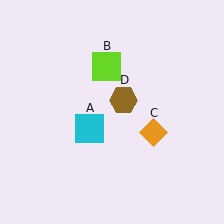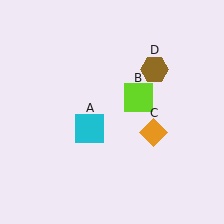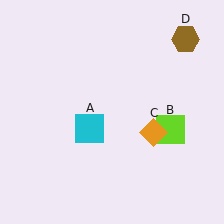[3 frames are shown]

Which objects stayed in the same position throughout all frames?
Cyan square (object A) and orange diamond (object C) remained stationary.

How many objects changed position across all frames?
2 objects changed position: lime square (object B), brown hexagon (object D).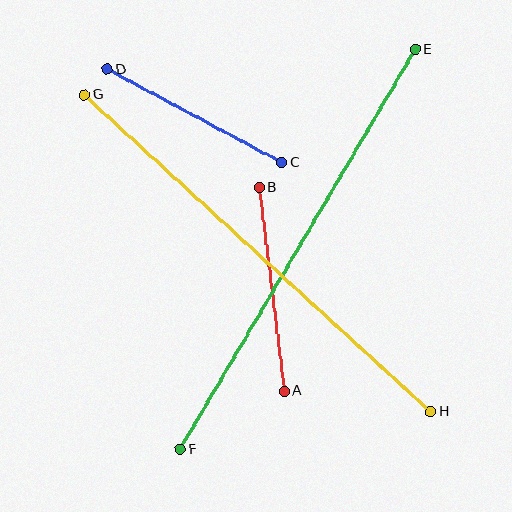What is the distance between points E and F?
The distance is approximately 463 pixels.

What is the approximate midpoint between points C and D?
The midpoint is at approximately (194, 116) pixels.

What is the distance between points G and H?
The distance is approximately 469 pixels.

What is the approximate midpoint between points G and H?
The midpoint is at approximately (258, 253) pixels.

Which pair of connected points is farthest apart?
Points G and H are farthest apart.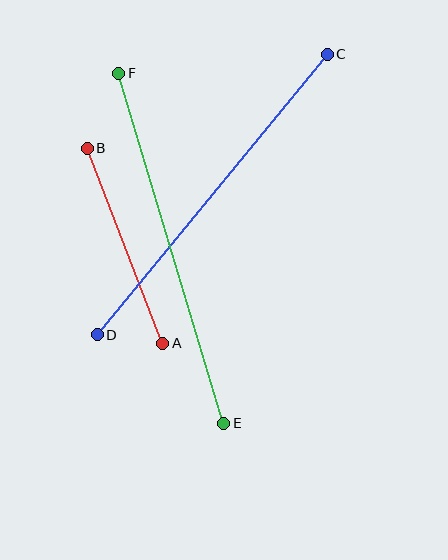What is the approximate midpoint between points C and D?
The midpoint is at approximately (212, 194) pixels.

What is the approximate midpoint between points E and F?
The midpoint is at approximately (171, 248) pixels.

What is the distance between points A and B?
The distance is approximately 209 pixels.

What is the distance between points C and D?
The distance is approximately 363 pixels.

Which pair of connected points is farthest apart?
Points E and F are farthest apart.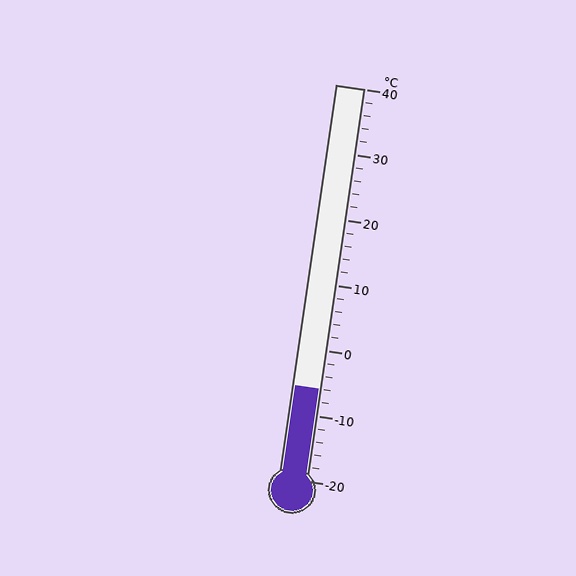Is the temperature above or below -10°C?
The temperature is above -10°C.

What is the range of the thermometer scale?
The thermometer scale ranges from -20°C to 40°C.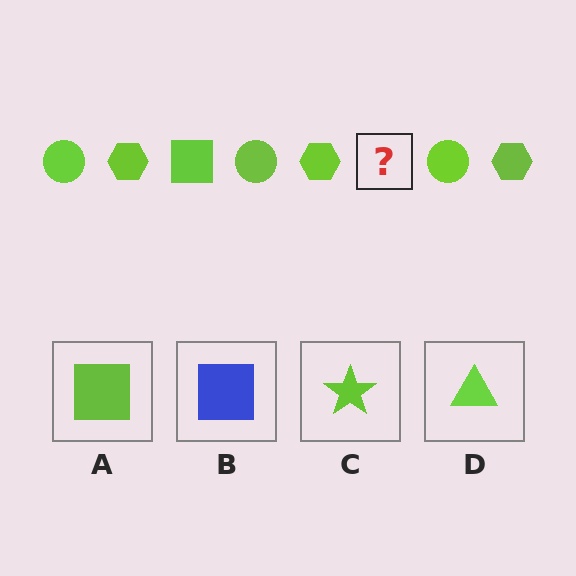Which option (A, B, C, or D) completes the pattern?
A.